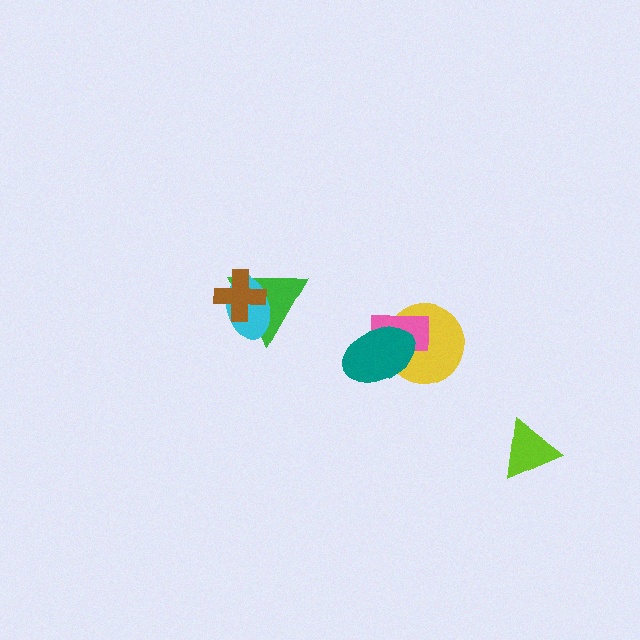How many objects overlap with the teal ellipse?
2 objects overlap with the teal ellipse.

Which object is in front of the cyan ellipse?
The brown cross is in front of the cyan ellipse.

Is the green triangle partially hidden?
Yes, it is partially covered by another shape.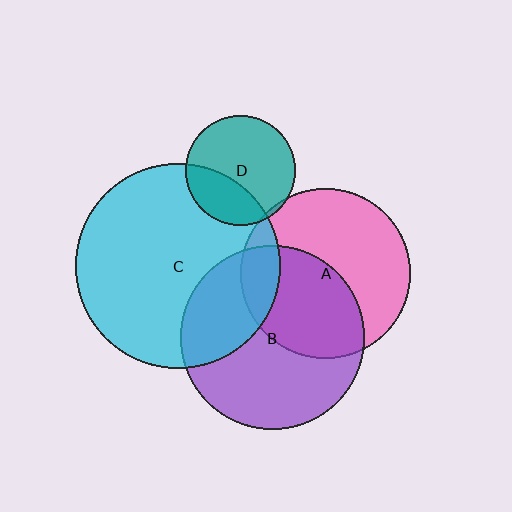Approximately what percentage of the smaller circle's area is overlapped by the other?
Approximately 30%.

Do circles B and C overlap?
Yes.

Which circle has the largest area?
Circle C (cyan).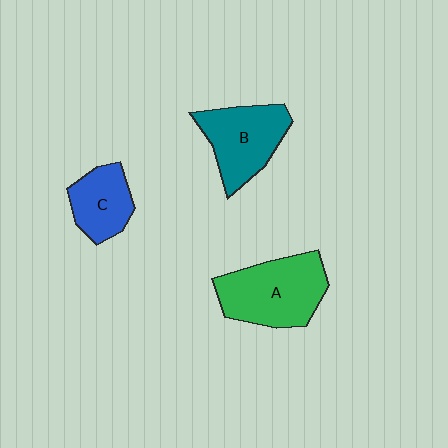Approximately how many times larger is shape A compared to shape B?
Approximately 1.2 times.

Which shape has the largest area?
Shape A (green).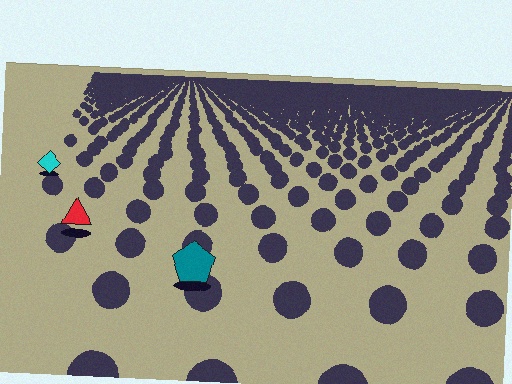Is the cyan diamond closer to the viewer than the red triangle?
No. The red triangle is closer — you can tell from the texture gradient: the ground texture is coarser near it.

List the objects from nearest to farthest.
From nearest to farthest: the teal pentagon, the red triangle, the cyan diamond.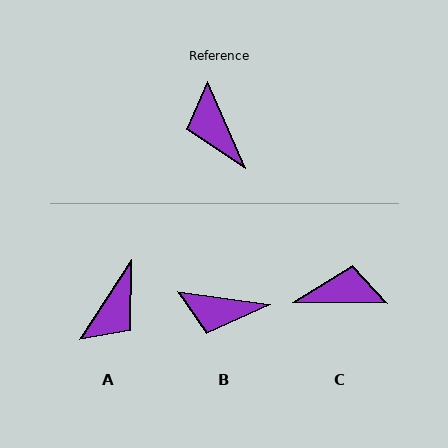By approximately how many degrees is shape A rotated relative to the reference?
Approximately 123 degrees counter-clockwise.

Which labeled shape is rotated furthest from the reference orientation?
A, about 123 degrees away.